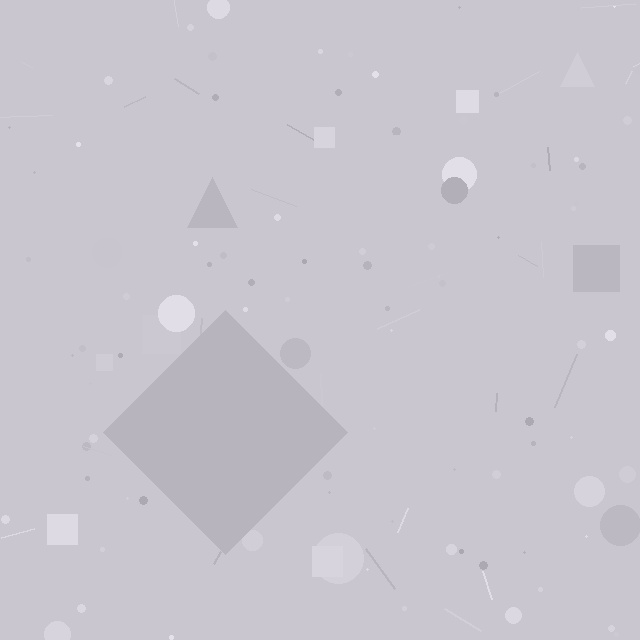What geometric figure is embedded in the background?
A diamond is embedded in the background.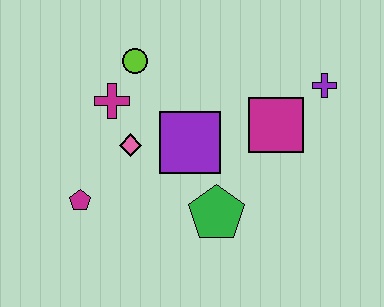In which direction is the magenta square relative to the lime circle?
The magenta square is to the right of the lime circle.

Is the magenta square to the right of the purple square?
Yes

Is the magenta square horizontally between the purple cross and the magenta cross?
Yes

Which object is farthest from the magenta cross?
The purple cross is farthest from the magenta cross.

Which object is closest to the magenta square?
The purple cross is closest to the magenta square.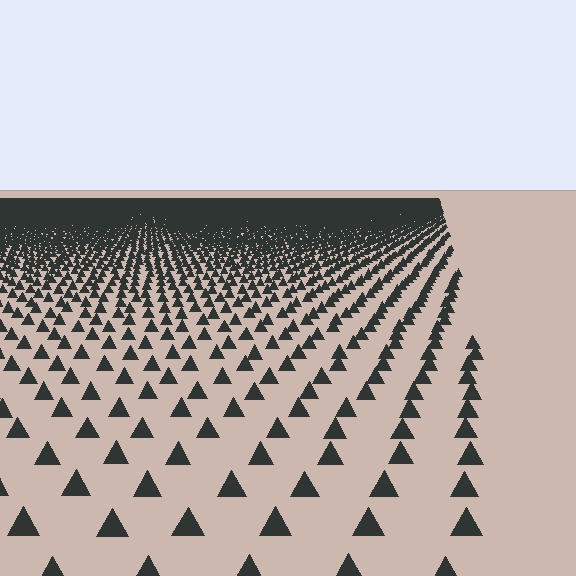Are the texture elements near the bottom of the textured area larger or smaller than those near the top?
Larger. Near the bottom, elements are closer to the viewer and appear at a bigger on-screen size.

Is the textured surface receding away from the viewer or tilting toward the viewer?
The surface is receding away from the viewer. Texture elements get smaller and denser toward the top.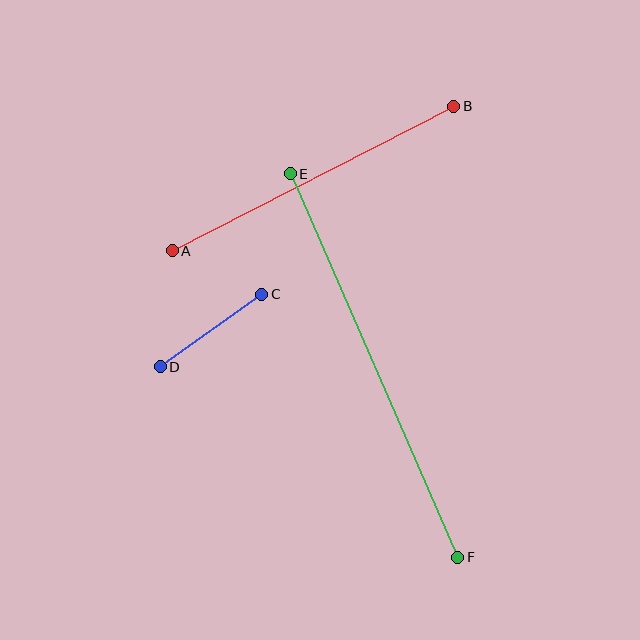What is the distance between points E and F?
The distance is approximately 419 pixels.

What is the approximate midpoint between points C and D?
The midpoint is at approximately (211, 330) pixels.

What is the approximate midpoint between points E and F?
The midpoint is at approximately (374, 366) pixels.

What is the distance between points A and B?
The distance is approximately 316 pixels.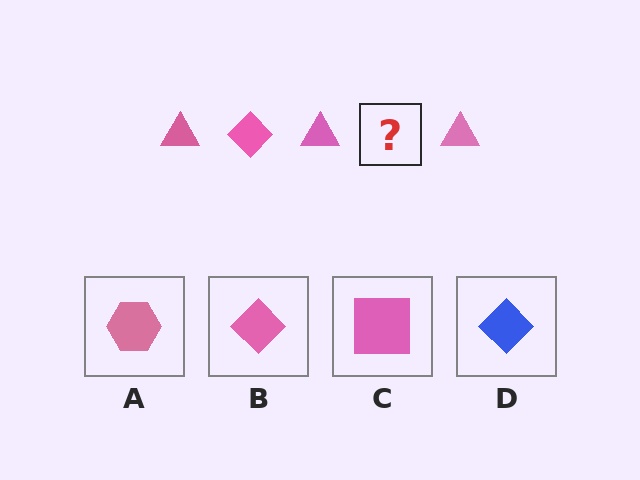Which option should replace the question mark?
Option B.